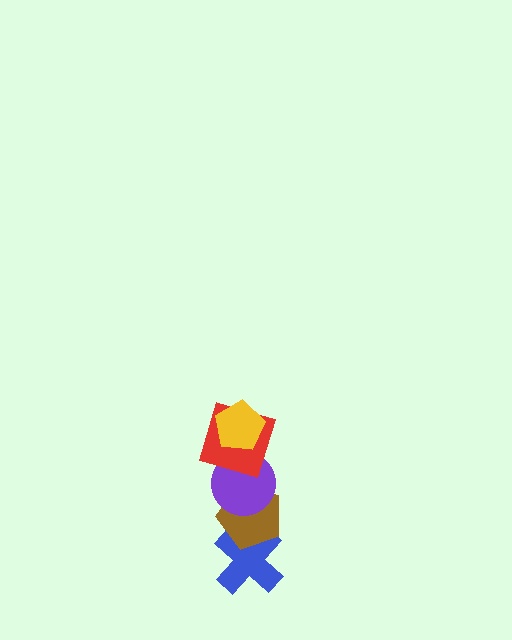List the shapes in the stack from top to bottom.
From top to bottom: the yellow pentagon, the red square, the purple circle, the brown pentagon, the blue cross.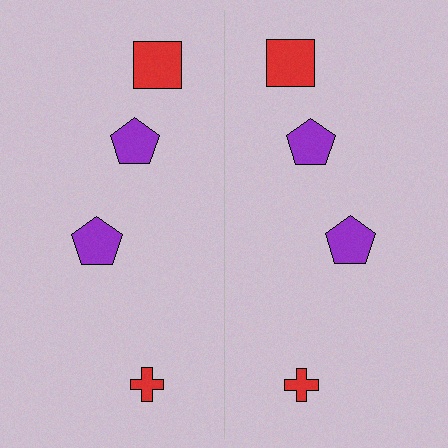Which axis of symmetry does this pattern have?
The pattern has a vertical axis of symmetry running through the center of the image.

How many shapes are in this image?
There are 8 shapes in this image.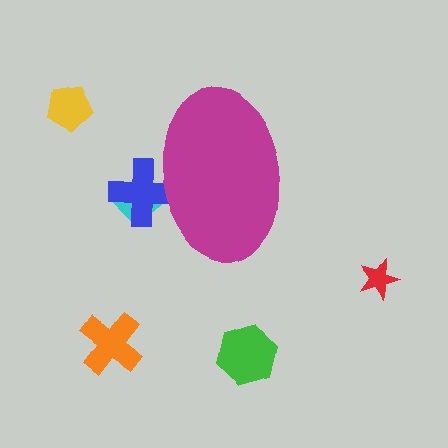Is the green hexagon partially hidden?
No, the green hexagon is fully visible.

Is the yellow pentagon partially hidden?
No, the yellow pentagon is fully visible.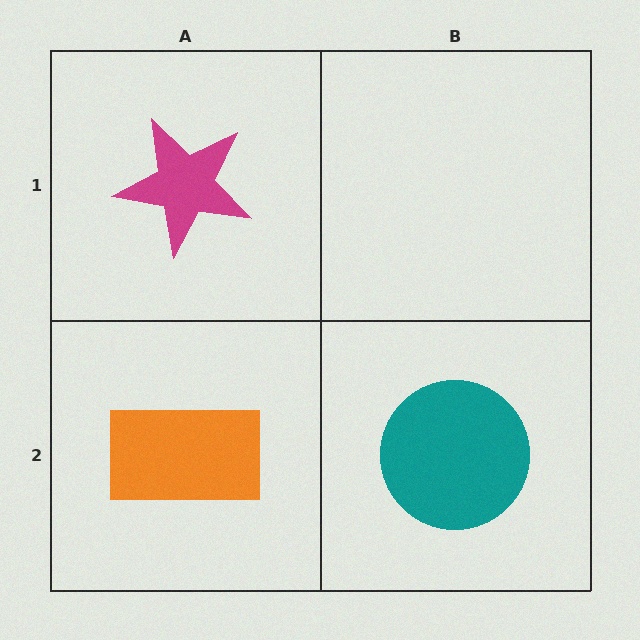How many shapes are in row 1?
1 shape.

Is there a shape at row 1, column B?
No, that cell is empty.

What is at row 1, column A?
A magenta star.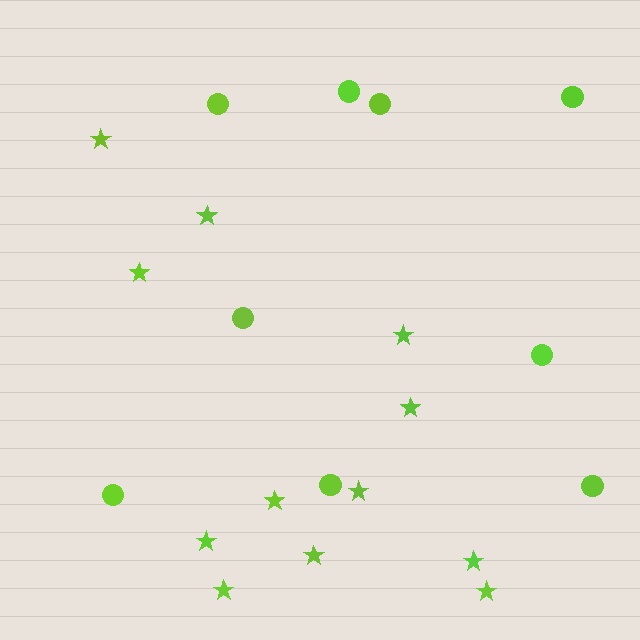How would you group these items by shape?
There are 2 groups: one group of stars (12) and one group of circles (9).